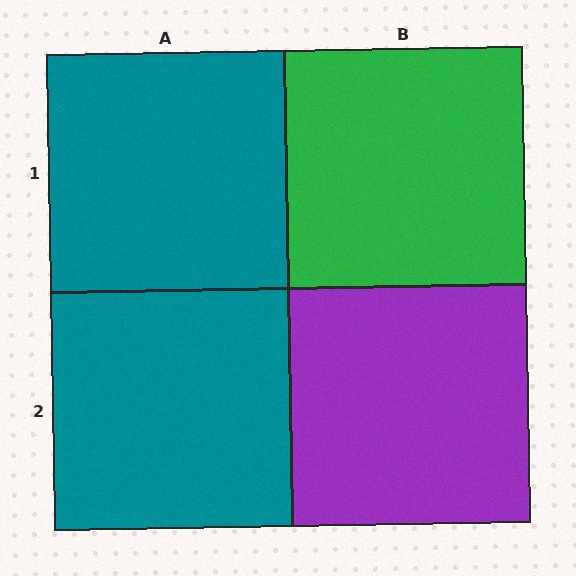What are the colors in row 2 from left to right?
Teal, purple.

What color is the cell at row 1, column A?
Teal.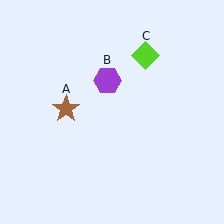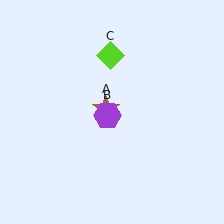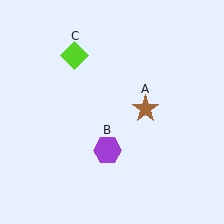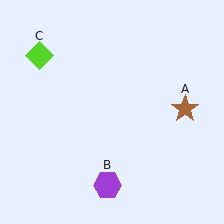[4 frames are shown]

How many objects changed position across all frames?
3 objects changed position: brown star (object A), purple hexagon (object B), lime diamond (object C).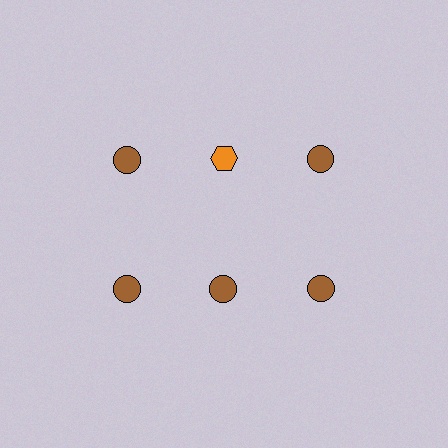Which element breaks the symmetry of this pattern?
The orange hexagon in the top row, second from left column breaks the symmetry. All other shapes are brown circles.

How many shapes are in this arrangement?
There are 6 shapes arranged in a grid pattern.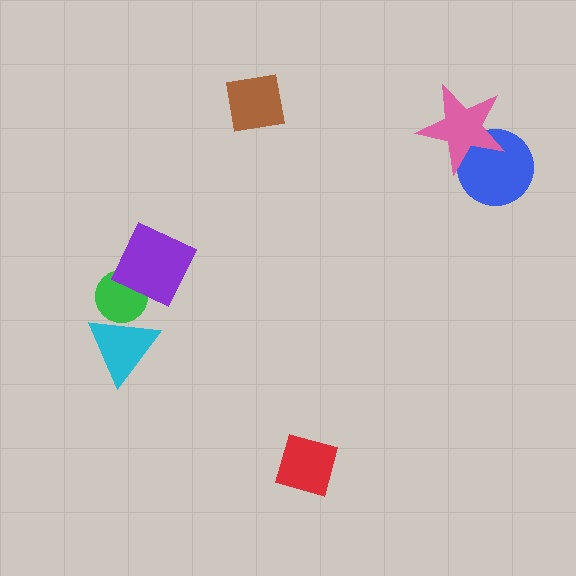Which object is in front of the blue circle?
The pink star is in front of the blue circle.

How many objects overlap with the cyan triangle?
1 object overlaps with the cyan triangle.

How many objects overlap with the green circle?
2 objects overlap with the green circle.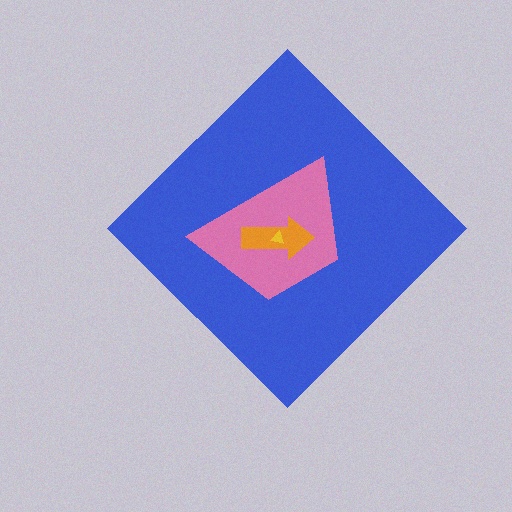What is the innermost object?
The yellow triangle.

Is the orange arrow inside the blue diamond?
Yes.